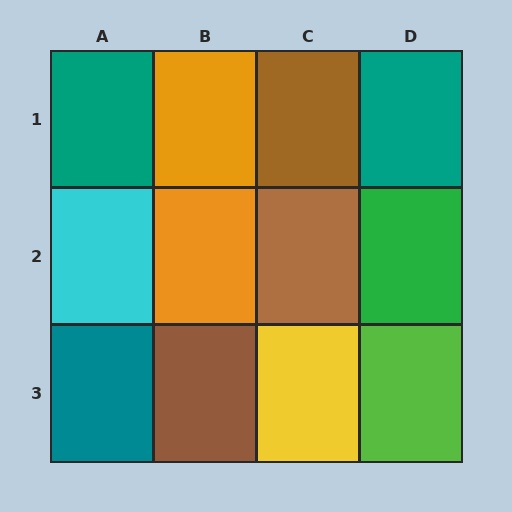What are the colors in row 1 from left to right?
Teal, orange, brown, teal.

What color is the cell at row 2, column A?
Cyan.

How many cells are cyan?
1 cell is cyan.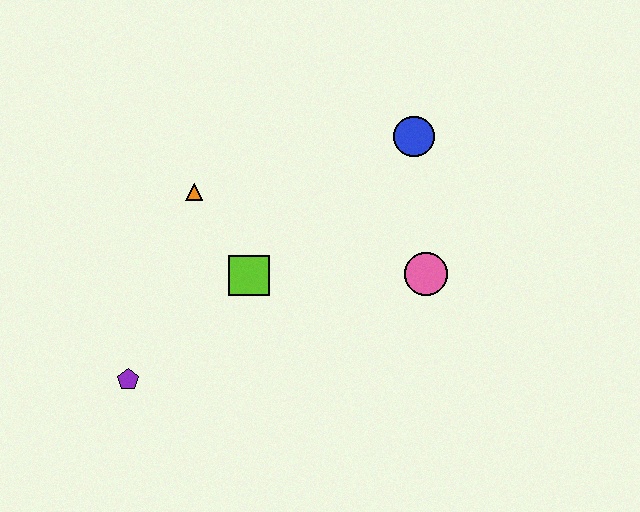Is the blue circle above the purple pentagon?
Yes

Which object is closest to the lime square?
The orange triangle is closest to the lime square.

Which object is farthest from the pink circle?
The purple pentagon is farthest from the pink circle.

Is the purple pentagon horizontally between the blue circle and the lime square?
No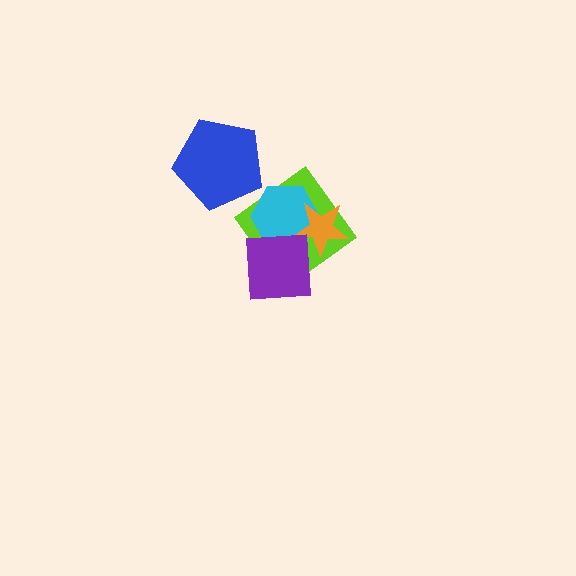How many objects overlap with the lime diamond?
3 objects overlap with the lime diamond.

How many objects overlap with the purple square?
3 objects overlap with the purple square.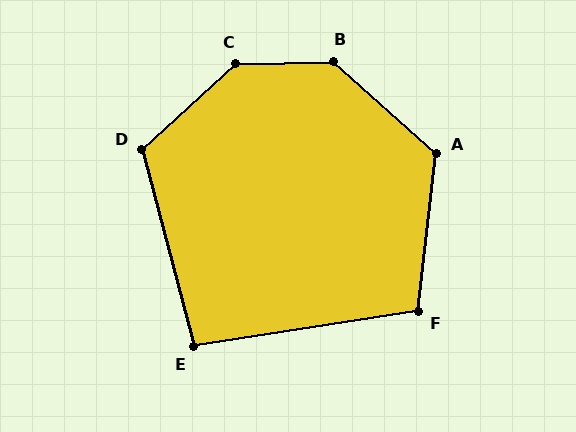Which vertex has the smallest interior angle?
E, at approximately 96 degrees.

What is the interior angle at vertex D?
Approximately 117 degrees (obtuse).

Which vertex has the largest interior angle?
C, at approximately 139 degrees.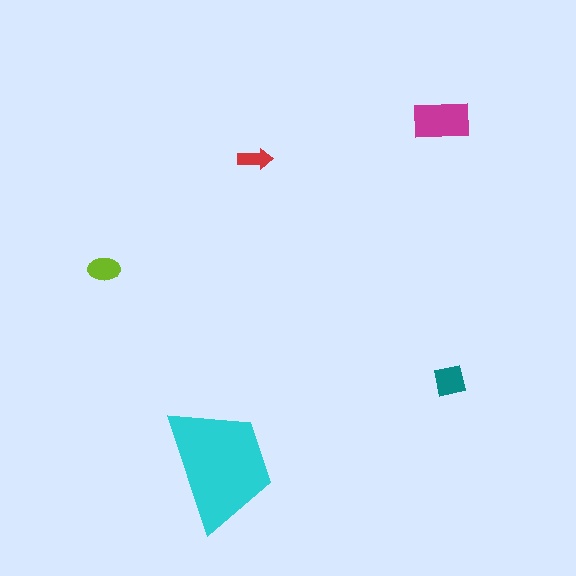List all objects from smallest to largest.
The red arrow, the lime ellipse, the teal square, the magenta rectangle, the cyan trapezoid.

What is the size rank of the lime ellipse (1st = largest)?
4th.